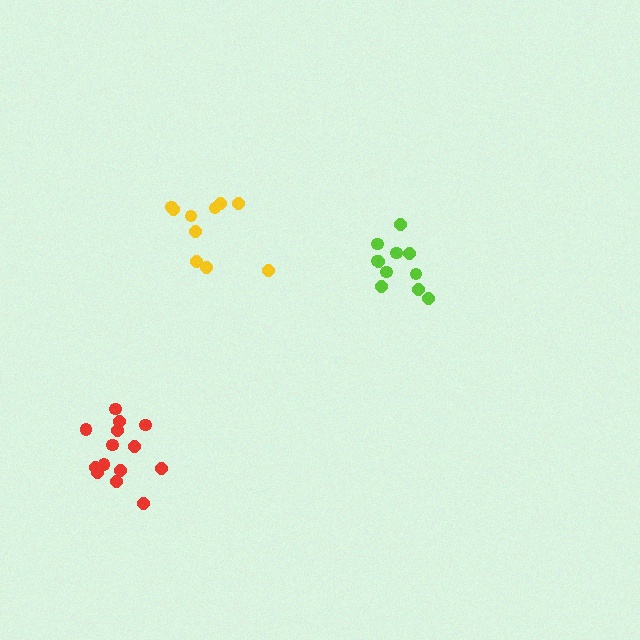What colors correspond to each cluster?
The clusters are colored: red, lime, yellow.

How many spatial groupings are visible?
There are 3 spatial groupings.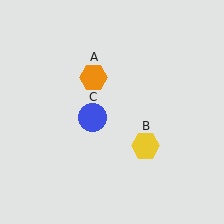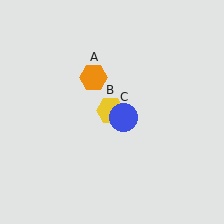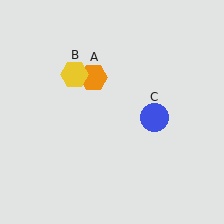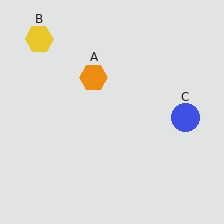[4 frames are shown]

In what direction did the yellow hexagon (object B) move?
The yellow hexagon (object B) moved up and to the left.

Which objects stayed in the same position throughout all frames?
Orange hexagon (object A) remained stationary.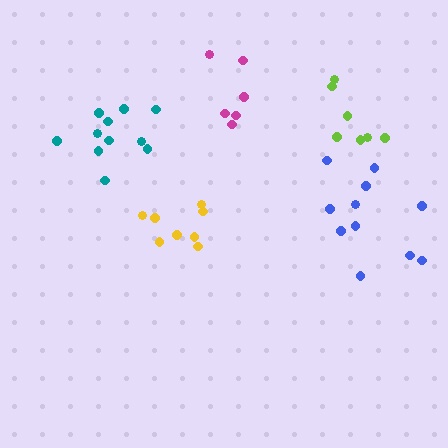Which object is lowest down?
The yellow cluster is bottommost.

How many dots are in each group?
Group 1: 7 dots, Group 2: 8 dots, Group 3: 11 dots, Group 4: 11 dots, Group 5: 6 dots (43 total).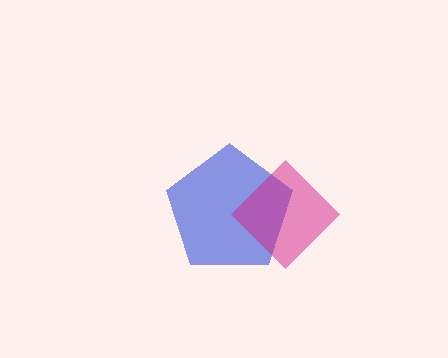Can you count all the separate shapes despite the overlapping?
Yes, there are 2 separate shapes.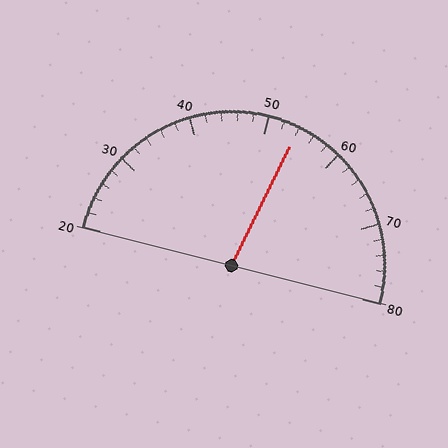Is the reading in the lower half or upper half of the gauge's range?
The reading is in the upper half of the range (20 to 80).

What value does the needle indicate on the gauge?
The needle indicates approximately 54.